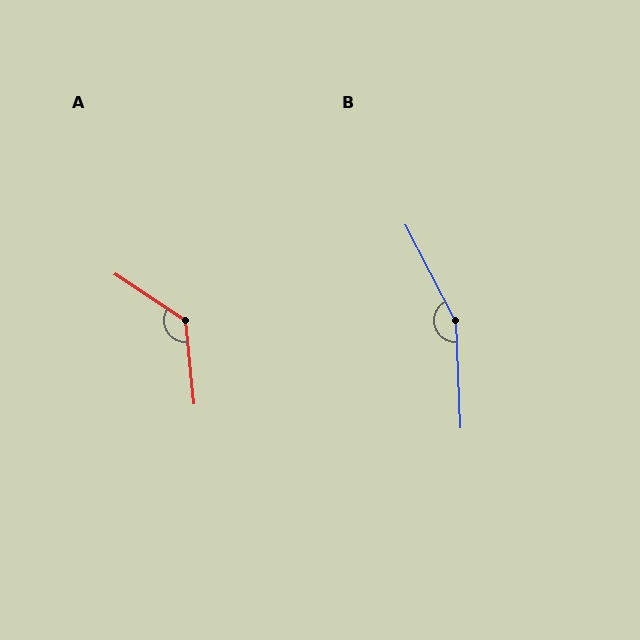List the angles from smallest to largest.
A (129°), B (155°).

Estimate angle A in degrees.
Approximately 129 degrees.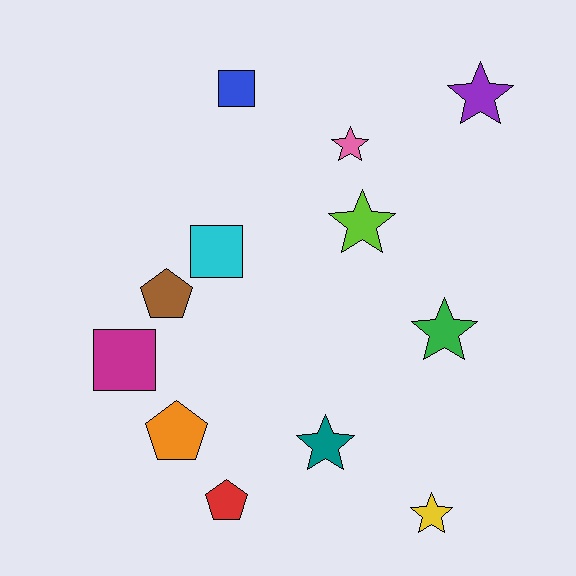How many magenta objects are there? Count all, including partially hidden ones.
There is 1 magenta object.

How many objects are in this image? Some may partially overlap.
There are 12 objects.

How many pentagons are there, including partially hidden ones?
There are 3 pentagons.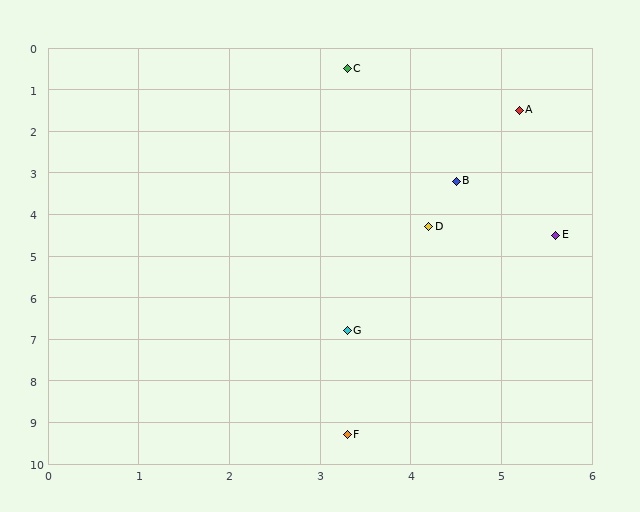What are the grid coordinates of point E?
Point E is at approximately (5.6, 4.5).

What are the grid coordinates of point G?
Point G is at approximately (3.3, 6.8).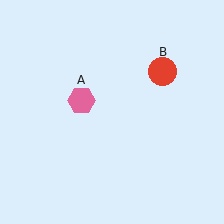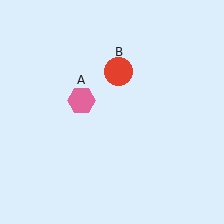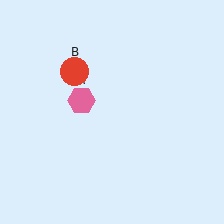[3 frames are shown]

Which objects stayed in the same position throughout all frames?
Pink hexagon (object A) remained stationary.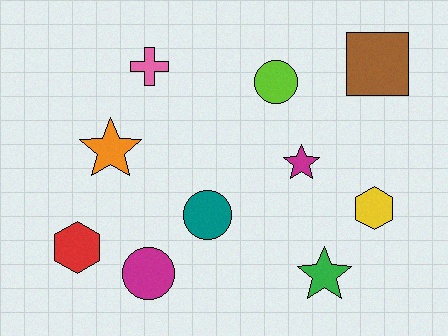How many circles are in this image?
There are 3 circles.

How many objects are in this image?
There are 10 objects.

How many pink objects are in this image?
There is 1 pink object.